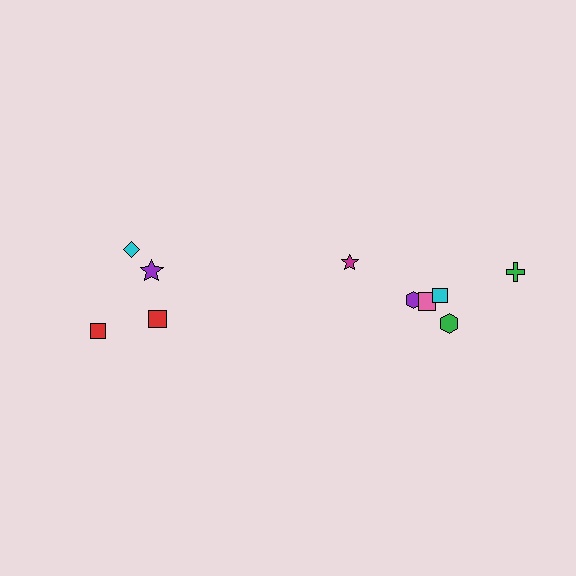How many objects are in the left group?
There are 4 objects.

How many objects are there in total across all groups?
There are 10 objects.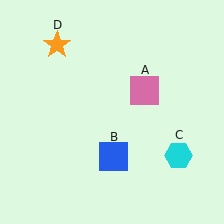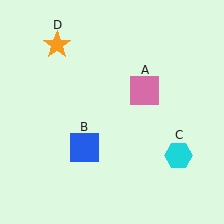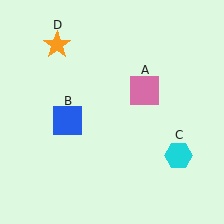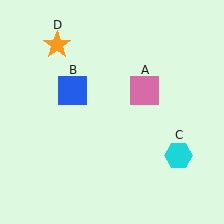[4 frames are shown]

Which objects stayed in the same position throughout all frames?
Pink square (object A) and cyan hexagon (object C) and orange star (object D) remained stationary.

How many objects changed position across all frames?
1 object changed position: blue square (object B).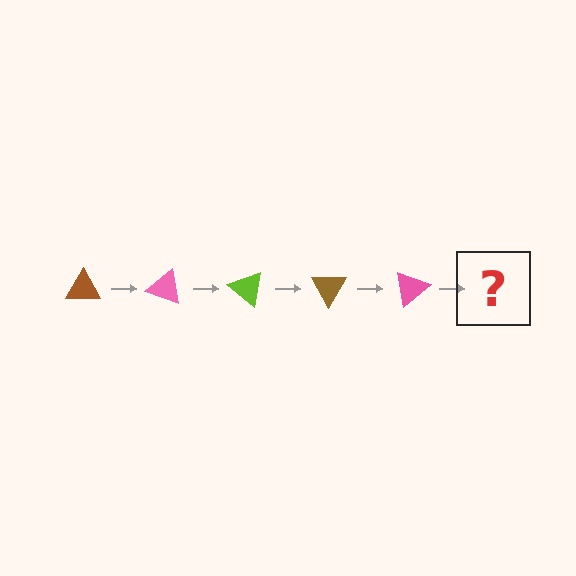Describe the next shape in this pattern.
It should be a lime triangle, rotated 100 degrees from the start.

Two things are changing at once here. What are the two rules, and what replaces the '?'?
The two rules are that it rotates 20 degrees each step and the color cycles through brown, pink, and lime. The '?' should be a lime triangle, rotated 100 degrees from the start.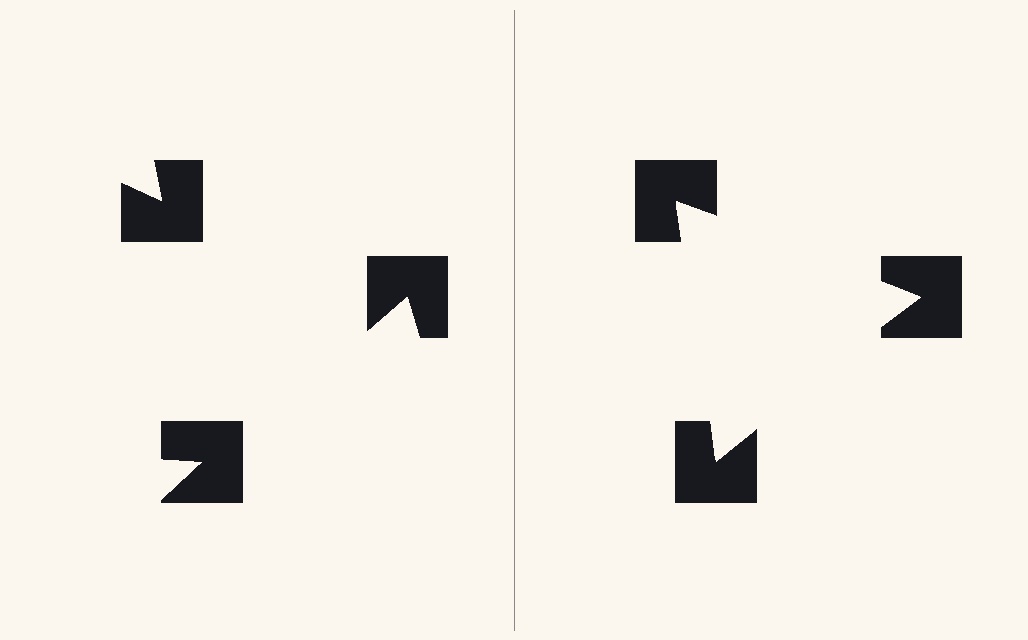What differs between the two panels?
The notched squares are positioned identically on both sides; only the wedge orientations differ. On the right they align to a triangle; on the left they are misaligned.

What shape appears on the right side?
An illusory triangle.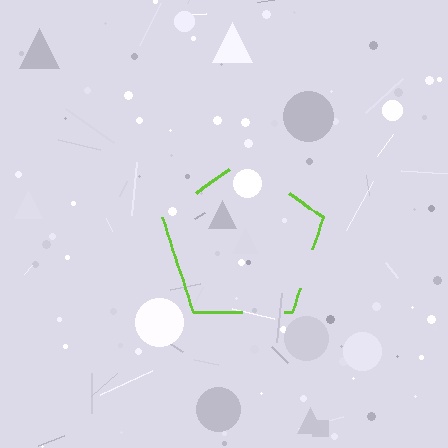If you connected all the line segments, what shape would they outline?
They would outline a pentagon.